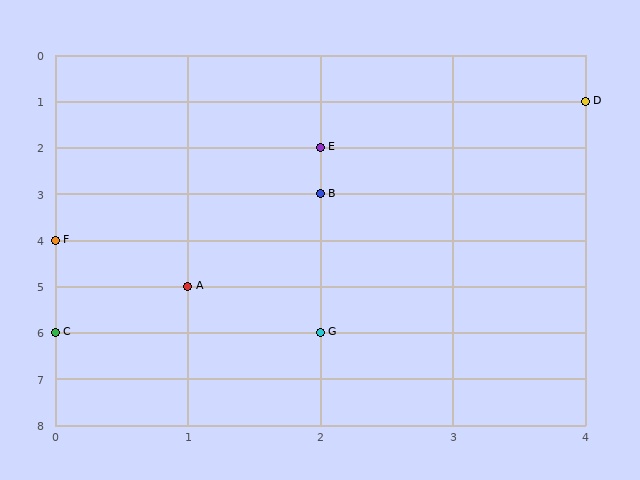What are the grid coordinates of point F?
Point F is at grid coordinates (0, 4).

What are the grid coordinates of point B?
Point B is at grid coordinates (2, 3).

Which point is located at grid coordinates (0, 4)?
Point F is at (0, 4).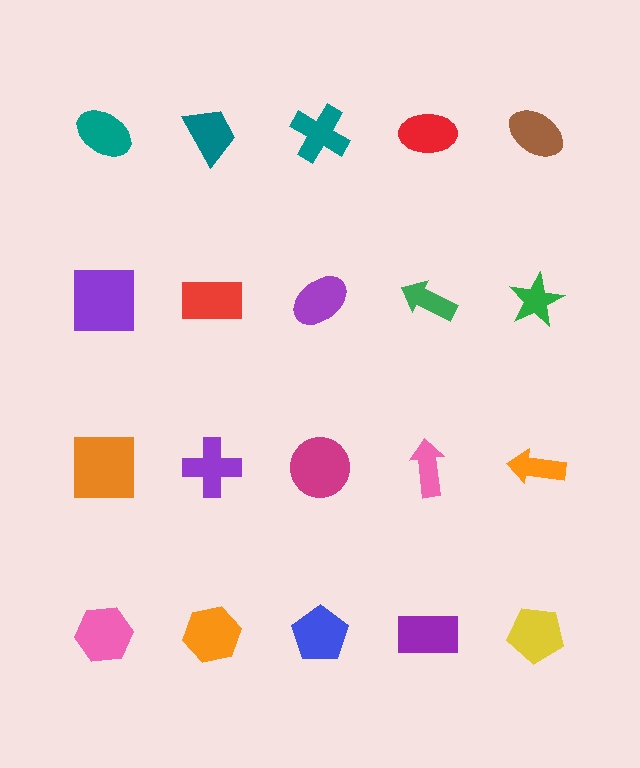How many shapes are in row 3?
5 shapes.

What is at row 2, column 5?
A green star.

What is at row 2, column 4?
A green arrow.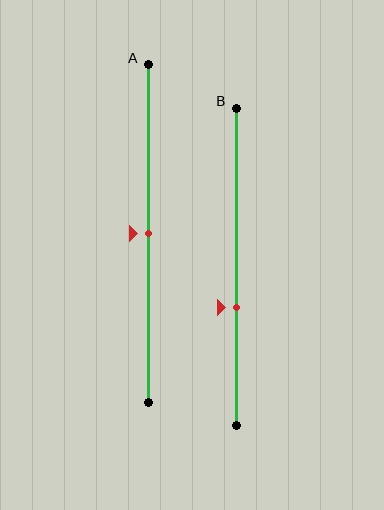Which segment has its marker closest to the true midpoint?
Segment A has its marker closest to the true midpoint.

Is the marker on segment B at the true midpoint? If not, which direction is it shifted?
No, the marker on segment B is shifted downward by about 13% of the segment length.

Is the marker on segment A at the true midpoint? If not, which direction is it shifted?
Yes, the marker on segment A is at the true midpoint.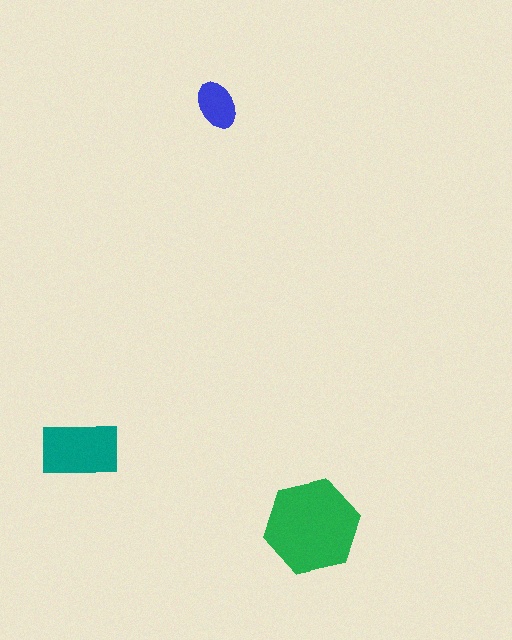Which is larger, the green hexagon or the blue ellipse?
The green hexagon.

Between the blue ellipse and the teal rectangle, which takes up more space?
The teal rectangle.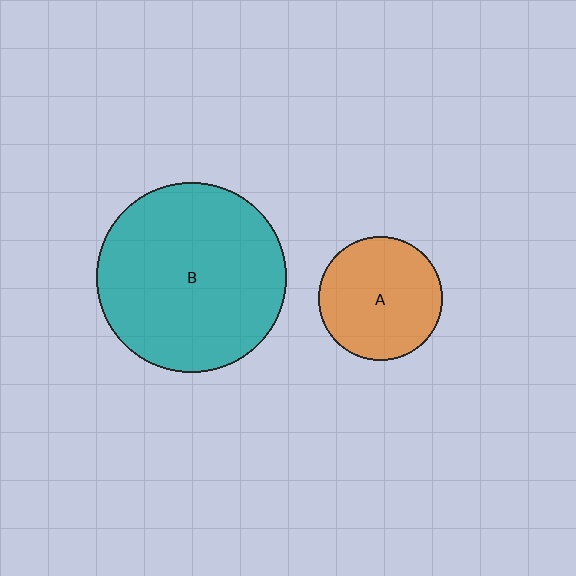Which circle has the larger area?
Circle B (teal).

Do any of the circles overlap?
No, none of the circles overlap.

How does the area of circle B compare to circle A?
Approximately 2.3 times.